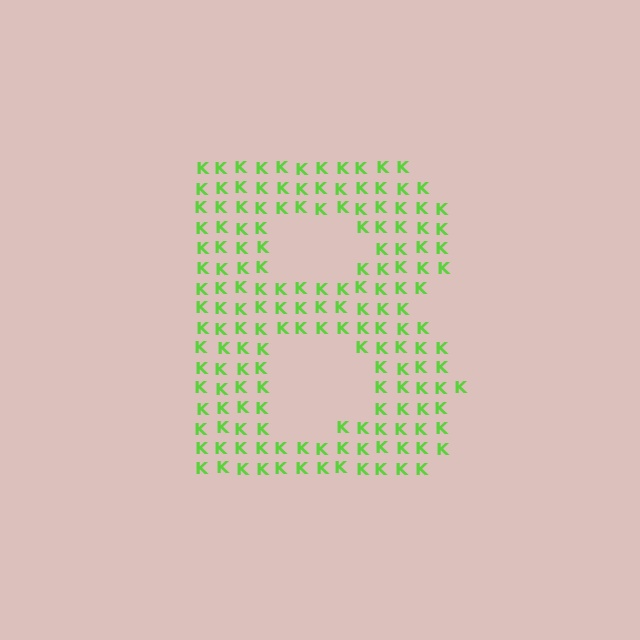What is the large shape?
The large shape is the letter B.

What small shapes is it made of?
It is made of small letter K's.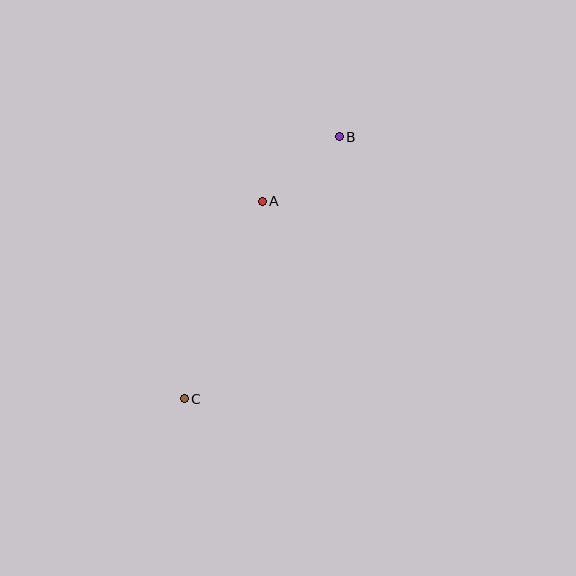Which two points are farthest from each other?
Points B and C are farthest from each other.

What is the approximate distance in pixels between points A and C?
The distance between A and C is approximately 213 pixels.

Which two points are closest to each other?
Points A and B are closest to each other.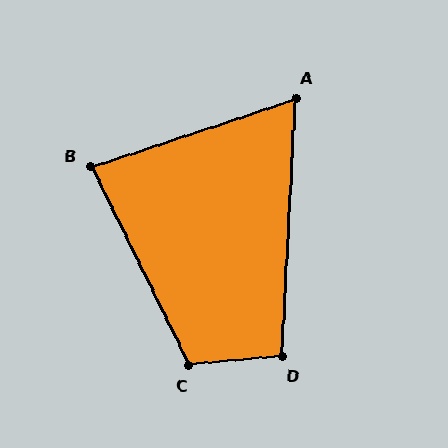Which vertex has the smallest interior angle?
A, at approximately 69 degrees.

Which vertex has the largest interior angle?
C, at approximately 111 degrees.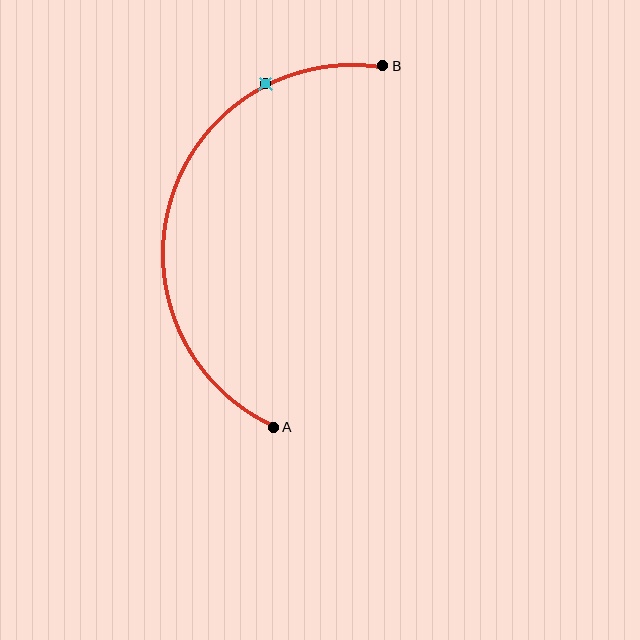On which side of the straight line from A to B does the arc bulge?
The arc bulges to the left of the straight line connecting A and B.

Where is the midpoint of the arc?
The arc midpoint is the point on the curve farthest from the straight line joining A and B. It sits to the left of that line.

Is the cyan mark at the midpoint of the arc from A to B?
No. The cyan mark lies on the arc but is closer to endpoint B. The arc midpoint would be at the point on the curve equidistant along the arc from both A and B.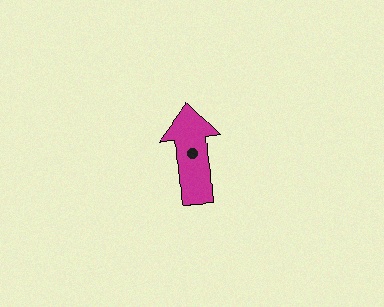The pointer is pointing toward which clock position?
Roughly 12 o'clock.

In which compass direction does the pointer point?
North.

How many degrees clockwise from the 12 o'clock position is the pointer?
Approximately 356 degrees.